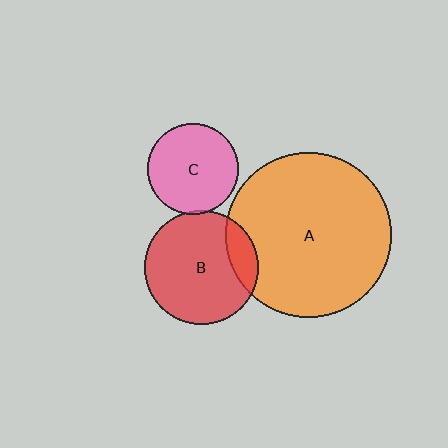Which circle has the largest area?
Circle A (orange).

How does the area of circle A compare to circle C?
Approximately 3.3 times.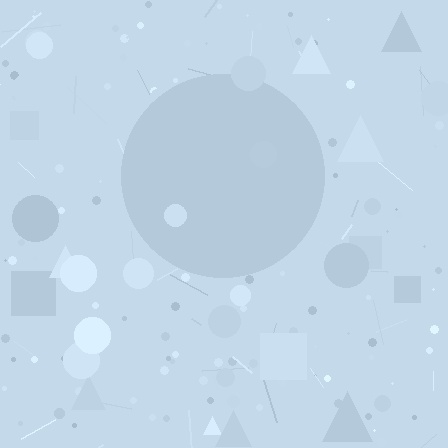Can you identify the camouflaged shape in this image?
The camouflaged shape is a circle.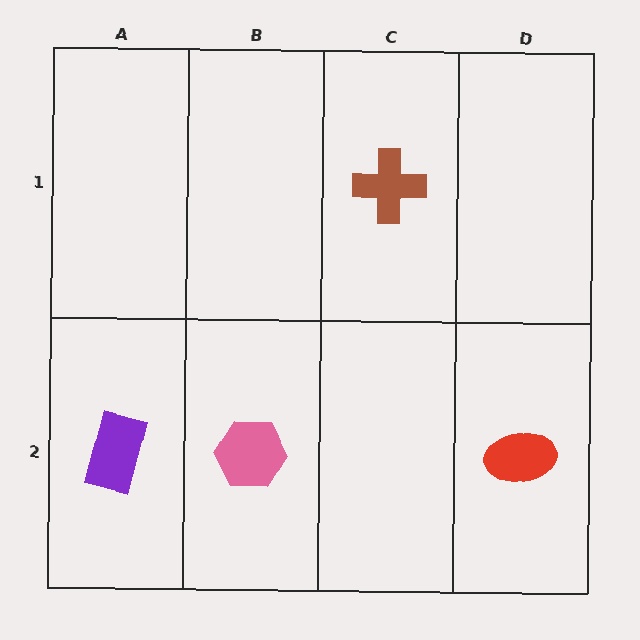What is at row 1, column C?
A brown cross.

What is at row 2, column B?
A pink hexagon.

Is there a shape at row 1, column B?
No, that cell is empty.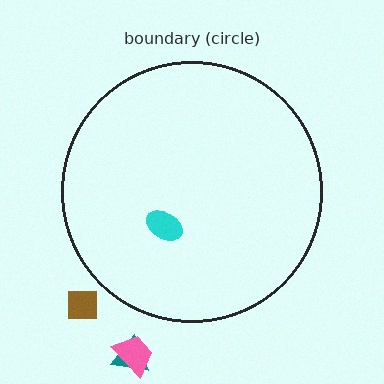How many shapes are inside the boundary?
1 inside, 3 outside.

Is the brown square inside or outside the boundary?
Outside.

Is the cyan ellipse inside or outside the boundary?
Inside.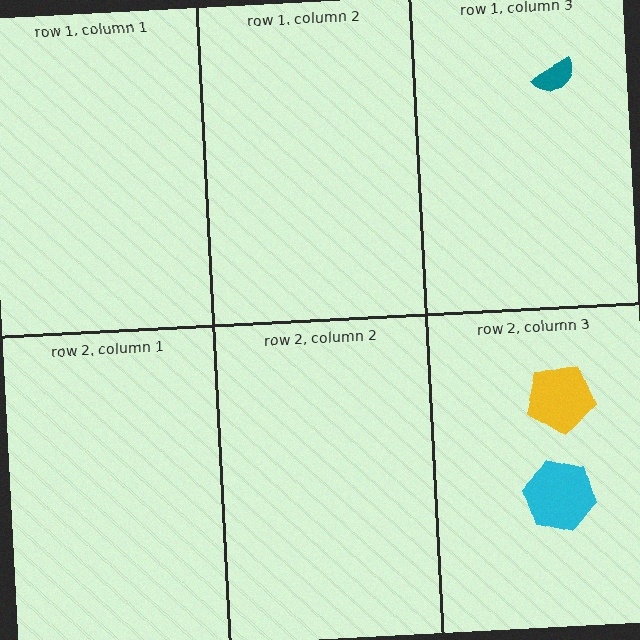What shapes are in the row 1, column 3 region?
The teal semicircle.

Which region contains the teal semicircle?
The row 1, column 3 region.